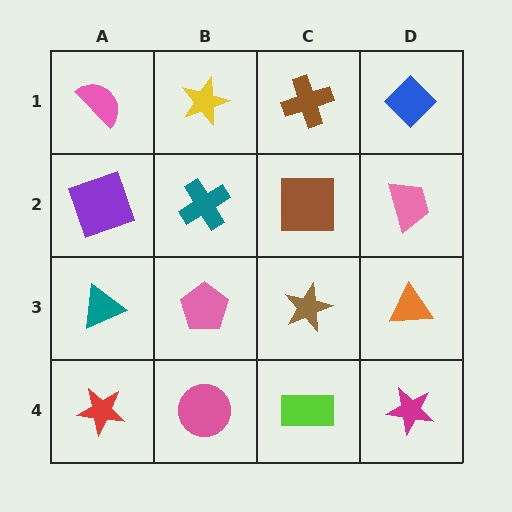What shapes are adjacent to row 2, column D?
A blue diamond (row 1, column D), an orange triangle (row 3, column D), a brown square (row 2, column C).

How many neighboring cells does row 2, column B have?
4.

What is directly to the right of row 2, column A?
A teal cross.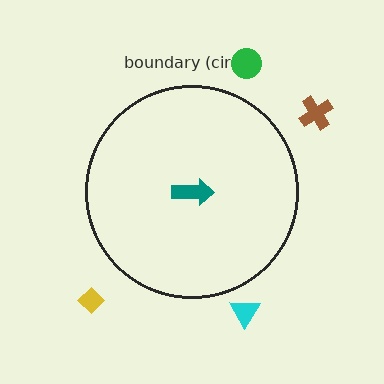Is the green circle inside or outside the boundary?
Outside.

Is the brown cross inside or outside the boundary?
Outside.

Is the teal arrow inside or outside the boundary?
Inside.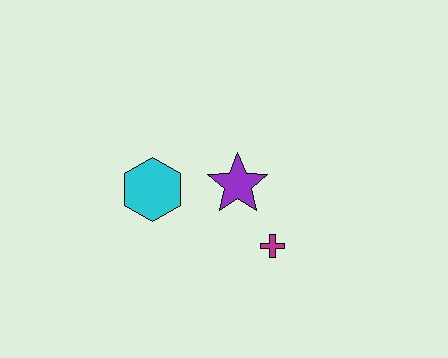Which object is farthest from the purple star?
The cyan hexagon is farthest from the purple star.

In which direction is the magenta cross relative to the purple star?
The magenta cross is below the purple star.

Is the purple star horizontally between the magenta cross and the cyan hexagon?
Yes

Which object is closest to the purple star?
The magenta cross is closest to the purple star.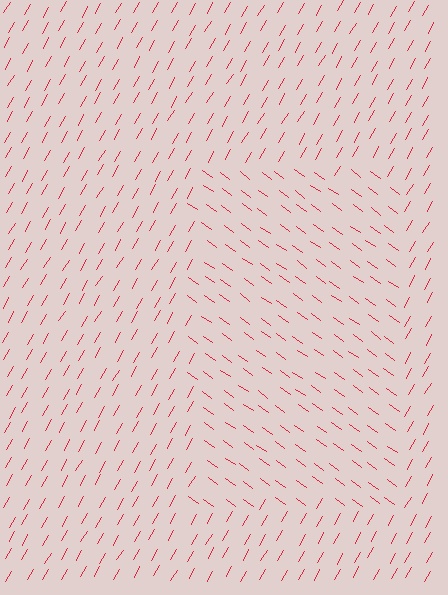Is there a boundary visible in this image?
Yes, there is a texture boundary formed by a change in line orientation.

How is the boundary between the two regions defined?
The boundary is defined purely by a change in line orientation (approximately 85 degrees difference). All lines are the same color and thickness.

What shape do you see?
I see a rectangle.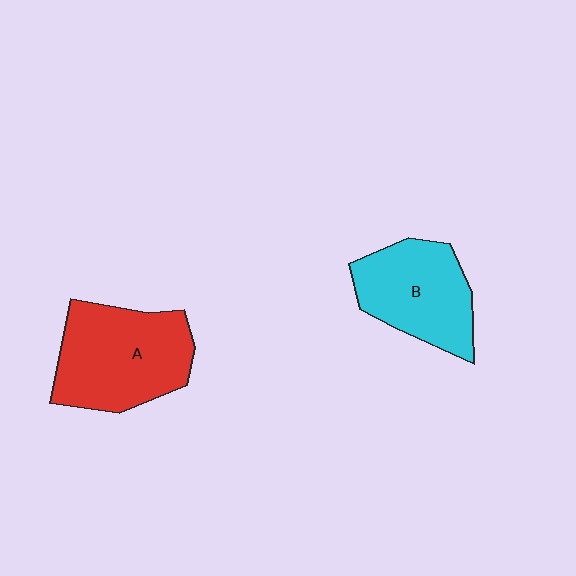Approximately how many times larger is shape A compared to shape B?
Approximately 1.2 times.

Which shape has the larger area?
Shape A (red).